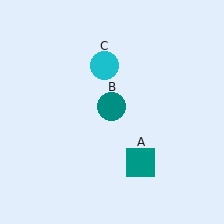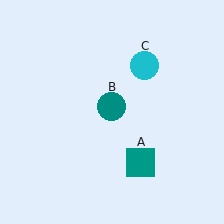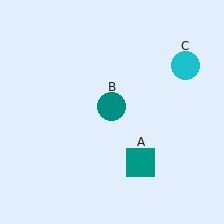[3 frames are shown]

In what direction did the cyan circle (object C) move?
The cyan circle (object C) moved right.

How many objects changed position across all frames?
1 object changed position: cyan circle (object C).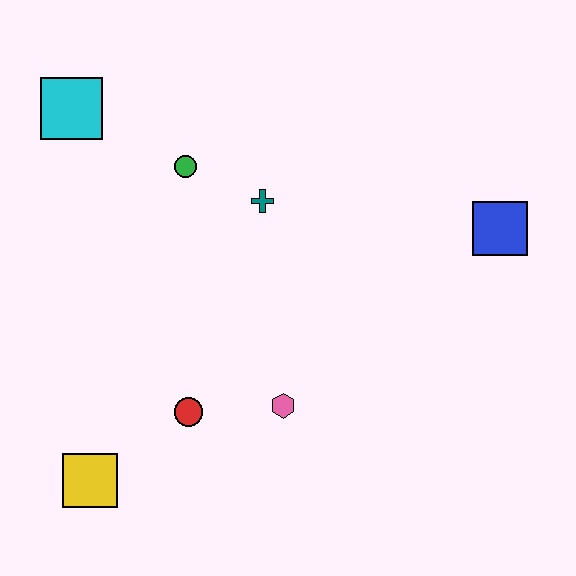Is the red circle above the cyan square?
No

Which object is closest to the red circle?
The pink hexagon is closest to the red circle.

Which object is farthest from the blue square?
The yellow square is farthest from the blue square.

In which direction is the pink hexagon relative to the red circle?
The pink hexagon is to the right of the red circle.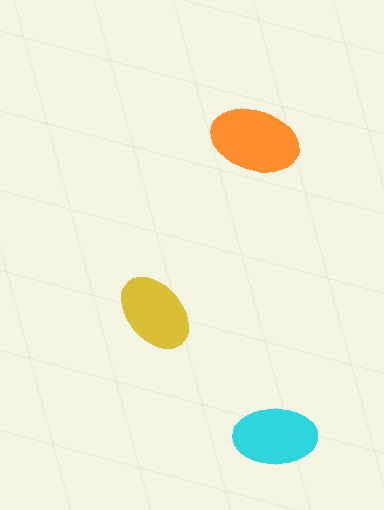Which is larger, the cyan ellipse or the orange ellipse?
The orange one.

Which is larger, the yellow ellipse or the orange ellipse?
The orange one.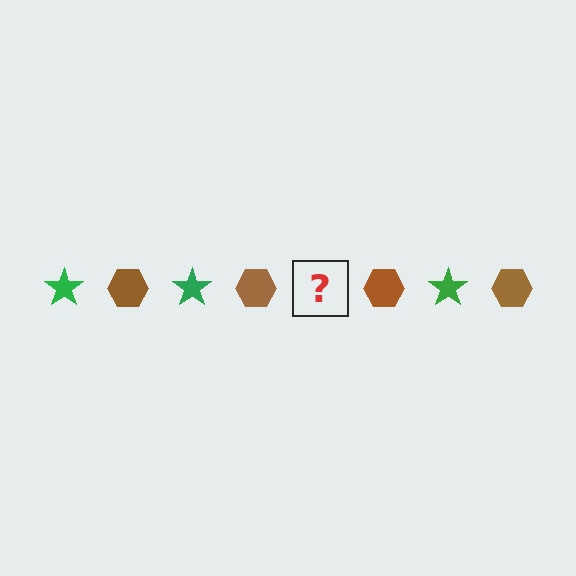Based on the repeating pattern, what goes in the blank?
The blank should be a green star.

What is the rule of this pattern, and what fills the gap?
The rule is that the pattern alternates between green star and brown hexagon. The gap should be filled with a green star.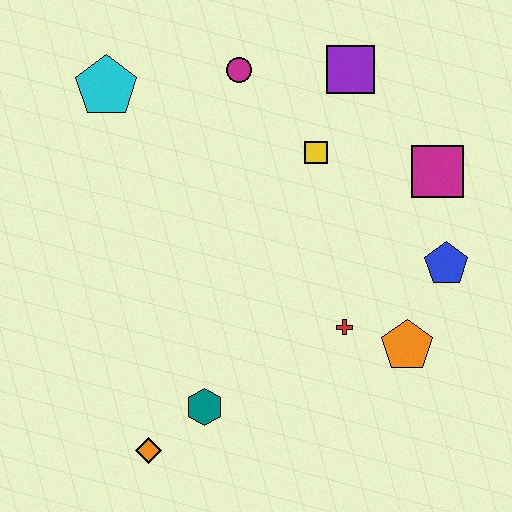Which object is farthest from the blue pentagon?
The cyan pentagon is farthest from the blue pentagon.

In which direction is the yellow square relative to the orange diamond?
The yellow square is above the orange diamond.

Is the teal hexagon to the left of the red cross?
Yes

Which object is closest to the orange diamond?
The teal hexagon is closest to the orange diamond.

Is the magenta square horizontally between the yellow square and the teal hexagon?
No